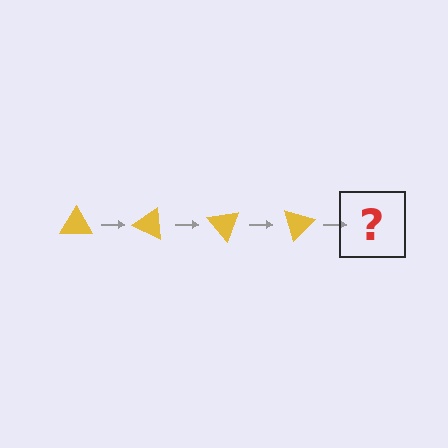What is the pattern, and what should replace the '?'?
The pattern is that the triangle rotates 25 degrees each step. The '?' should be a yellow triangle rotated 100 degrees.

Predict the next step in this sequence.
The next step is a yellow triangle rotated 100 degrees.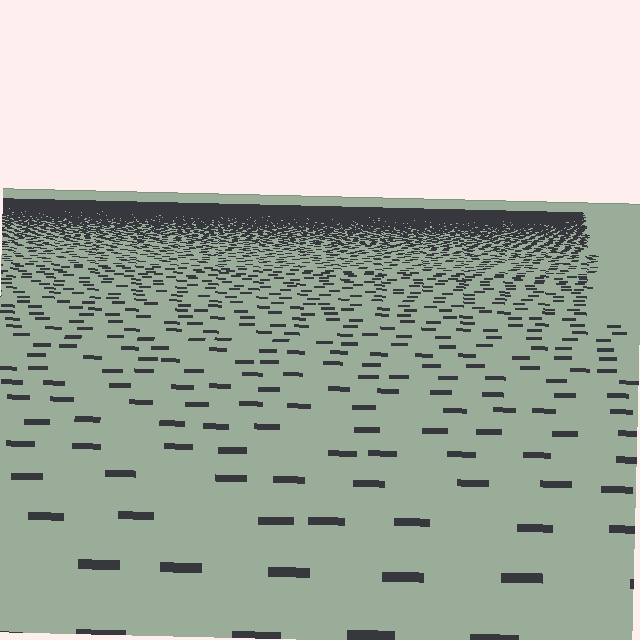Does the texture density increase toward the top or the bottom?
Density increases toward the top.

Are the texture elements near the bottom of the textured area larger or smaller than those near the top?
Larger. Near the bottom, elements are closer to the viewer and appear at a bigger on-screen size.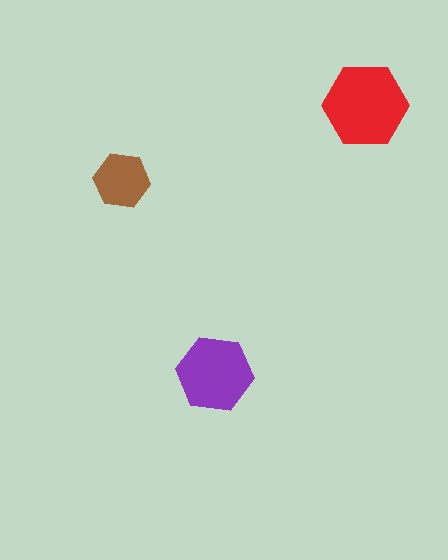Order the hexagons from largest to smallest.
the red one, the purple one, the brown one.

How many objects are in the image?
There are 3 objects in the image.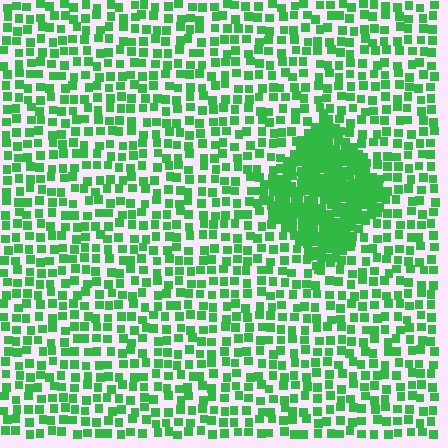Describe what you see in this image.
The image contains small green elements arranged at two different densities. A diamond-shaped region is visible where the elements are more densely packed than the surrounding area.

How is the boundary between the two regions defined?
The boundary is defined by a change in element density (approximately 2.5x ratio). All elements are the same color, size, and shape.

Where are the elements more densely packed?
The elements are more densely packed inside the diamond boundary.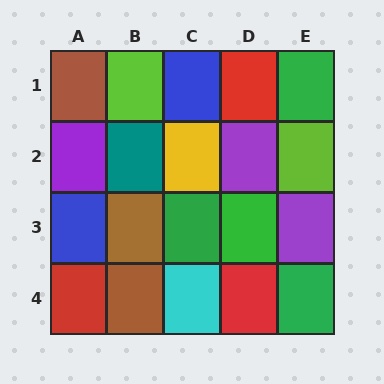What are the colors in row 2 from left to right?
Purple, teal, yellow, purple, lime.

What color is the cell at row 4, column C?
Cyan.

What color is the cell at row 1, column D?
Red.